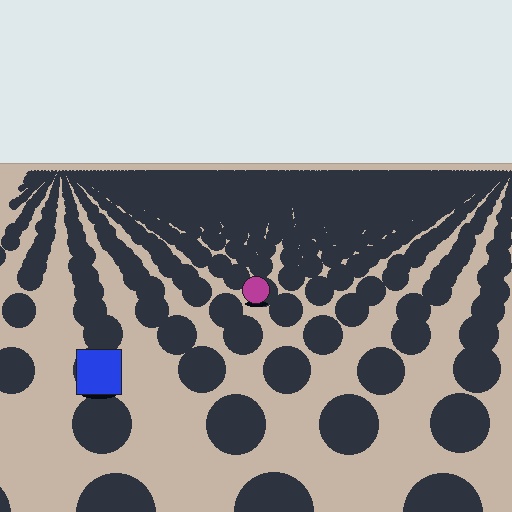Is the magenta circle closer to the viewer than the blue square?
No. The blue square is closer — you can tell from the texture gradient: the ground texture is coarser near it.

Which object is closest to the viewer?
The blue square is closest. The texture marks near it are larger and more spread out.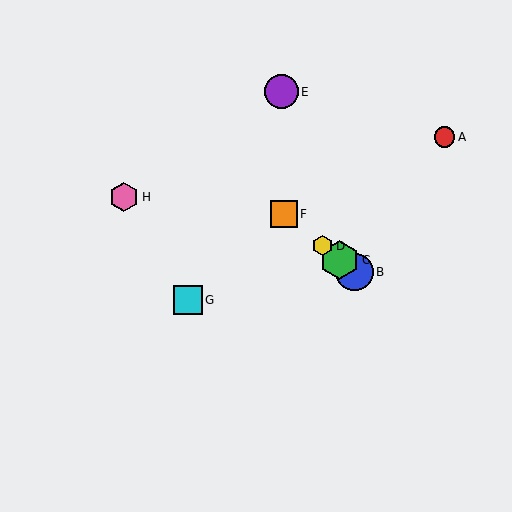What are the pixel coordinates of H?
Object H is at (124, 197).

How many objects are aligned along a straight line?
4 objects (B, C, D, F) are aligned along a straight line.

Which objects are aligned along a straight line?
Objects B, C, D, F are aligned along a straight line.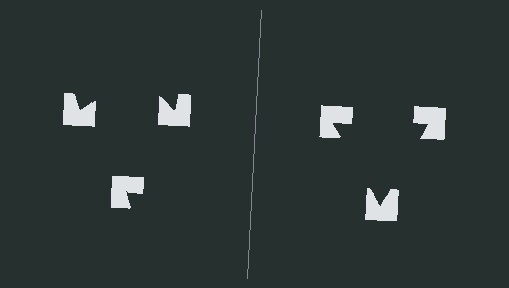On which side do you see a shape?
An illusory triangle appears on the right side. On the left side the wedge cuts are rotated, so no coherent shape forms.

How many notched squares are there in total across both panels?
6 — 3 on each side.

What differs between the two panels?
The notched squares are positioned identically on both sides; only the wedge orientations differ. On the right they align to a triangle; on the left they are misaligned.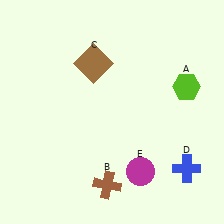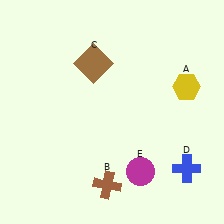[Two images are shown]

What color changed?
The hexagon (A) changed from lime in Image 1 to yellow in Image 2.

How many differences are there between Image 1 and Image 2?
There is 1 difference between the two images.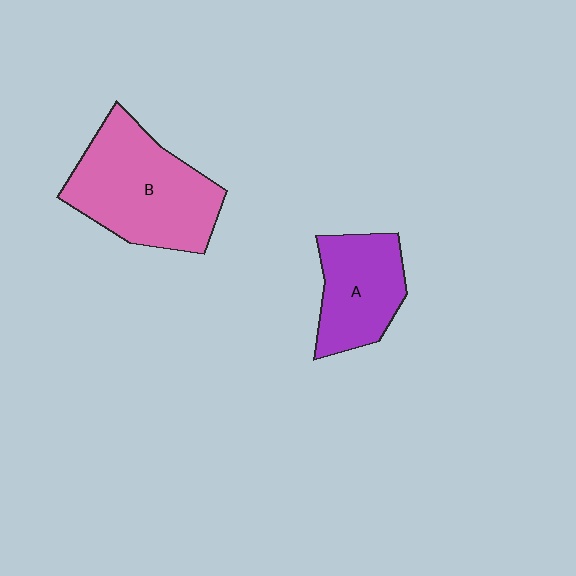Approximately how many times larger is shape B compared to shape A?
Approximately 1.6 times.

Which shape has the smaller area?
Shape A (purple).